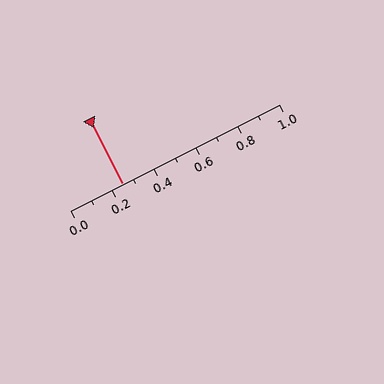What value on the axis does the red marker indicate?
The marker indicates approximately 0.25.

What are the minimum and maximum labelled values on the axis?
The axis runs from 0.0 to 1.0.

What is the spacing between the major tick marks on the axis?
The major ticks are spaced 0.2 apart.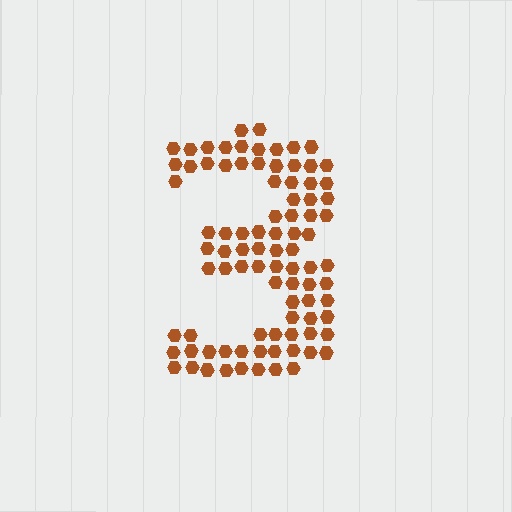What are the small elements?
The small elements are hexagons.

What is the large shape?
The large shape is the digit 3.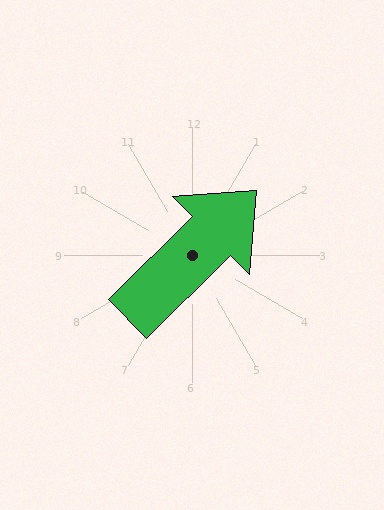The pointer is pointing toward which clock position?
Roughly 2 o'clock.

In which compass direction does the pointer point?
Northeast.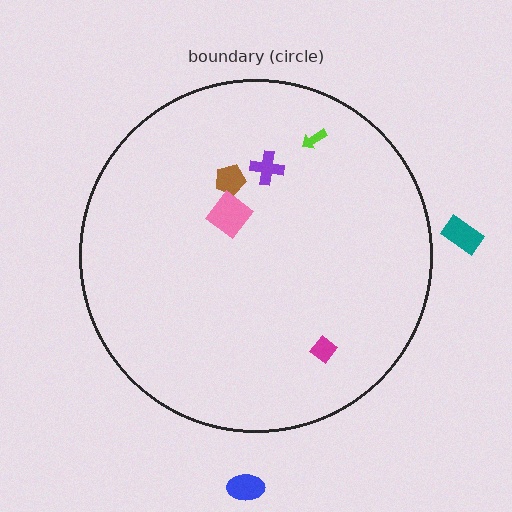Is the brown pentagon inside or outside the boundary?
Inside.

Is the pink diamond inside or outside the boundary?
Inside.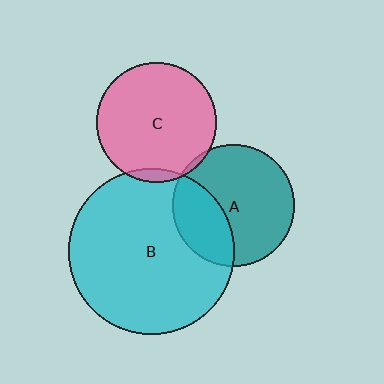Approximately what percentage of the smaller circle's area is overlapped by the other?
Approximately 30%.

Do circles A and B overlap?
Yes.